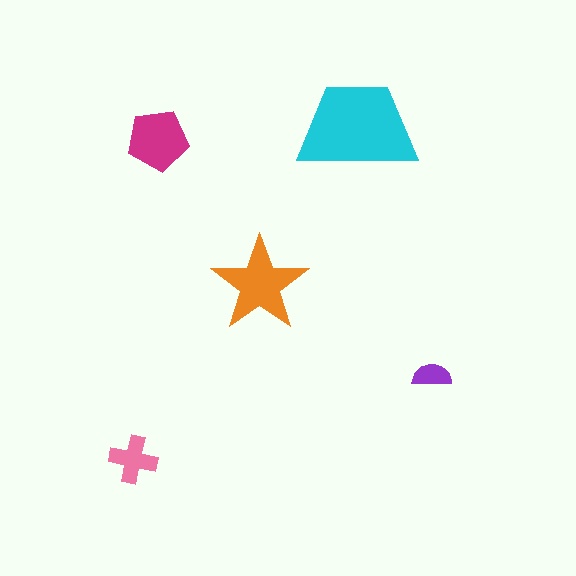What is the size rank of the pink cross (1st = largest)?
4th.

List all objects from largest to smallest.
The cyan trapezoid, the orange star, the magenta pentagon, the pink cross, the purple semicircle.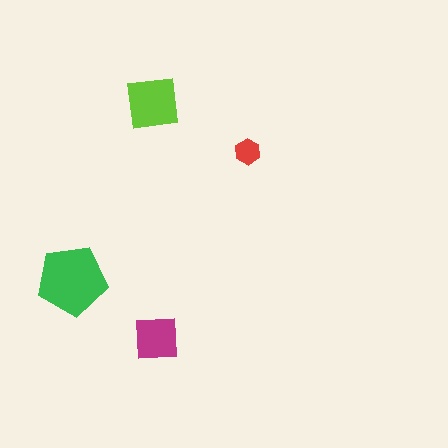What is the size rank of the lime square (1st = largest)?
2nd.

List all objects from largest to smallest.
The green pentagon, the lime square, the magenta square, the red hexagon.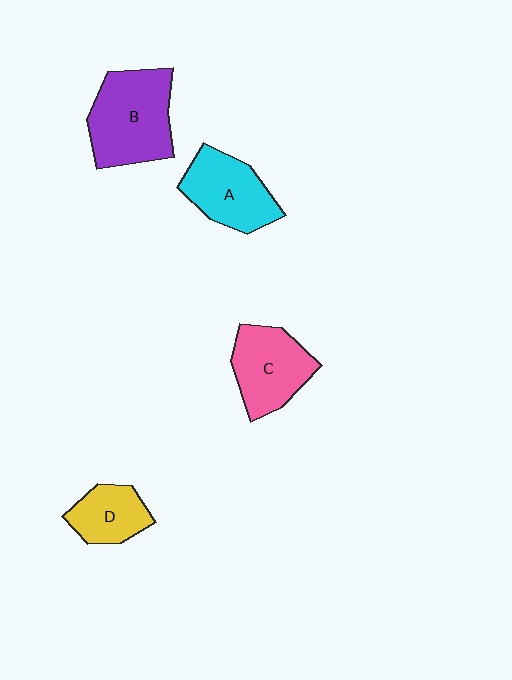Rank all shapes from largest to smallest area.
From largest to smallest: B (purple), A (cyan), C (pink), D (yellow).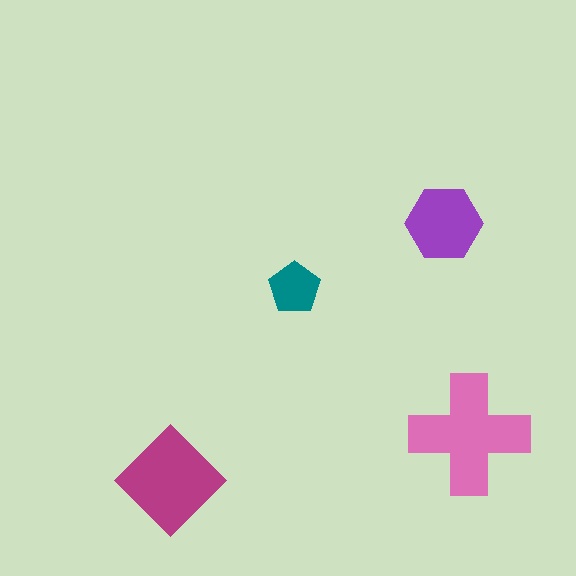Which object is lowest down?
The magenta diamond is bottommost.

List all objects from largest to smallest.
The pink cross, the magenta diamond, the purple hexagon, the teal pentagon.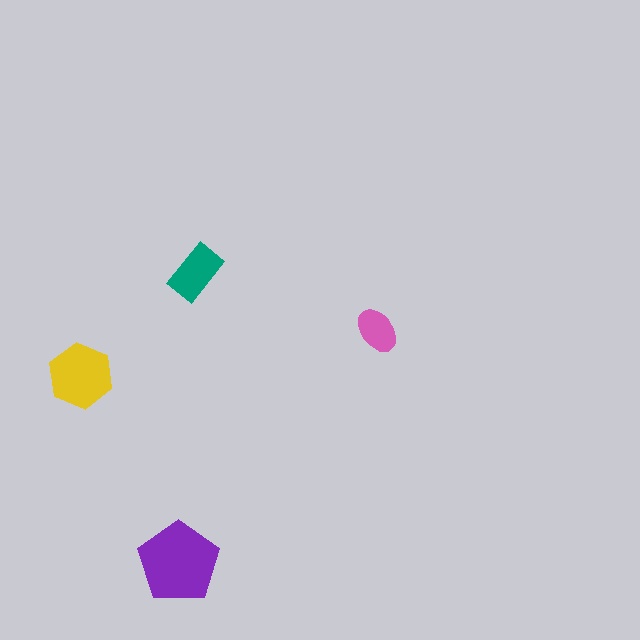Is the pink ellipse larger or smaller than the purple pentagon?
Smaller.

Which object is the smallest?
The pink ellipse.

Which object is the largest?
The purple pentagon.